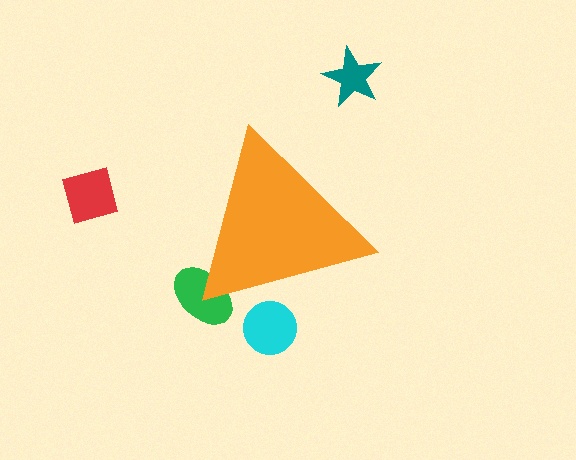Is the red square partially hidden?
No, the red square is fully visible.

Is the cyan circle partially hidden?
Yes, the cyan circle is partially hidden behind the orange triangle.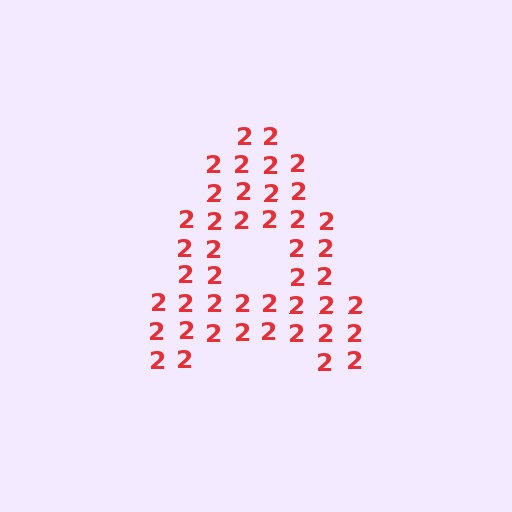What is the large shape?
The large shape is the letter A.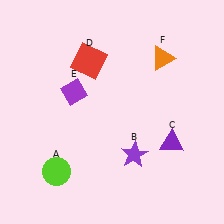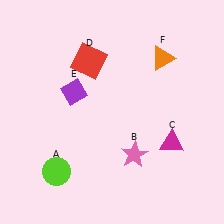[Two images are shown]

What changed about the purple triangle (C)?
In Image 1, C is purple. In Image 2, it changed to magenta.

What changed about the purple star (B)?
In Image 1, B is purple. In Image 2, it changed to pink.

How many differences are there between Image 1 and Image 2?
There are 2 differences between the two images.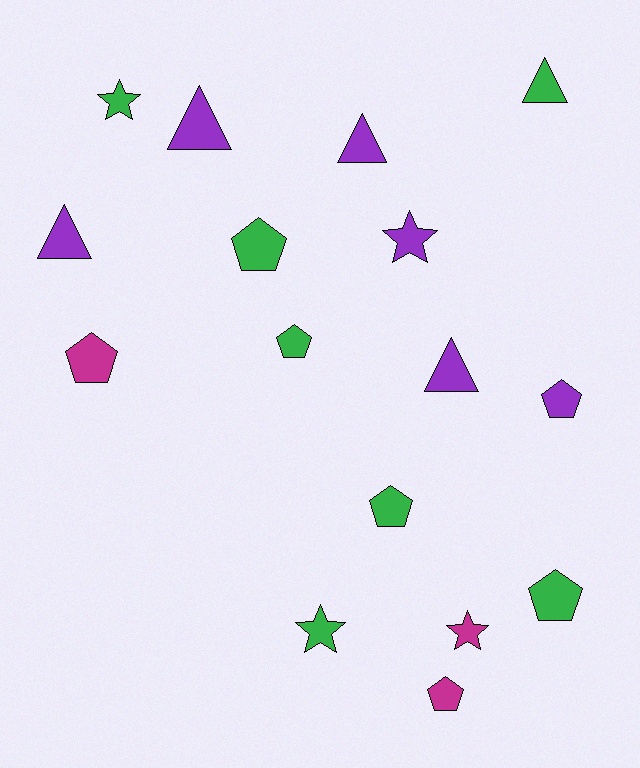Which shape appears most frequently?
Pentagon, with 7 objects.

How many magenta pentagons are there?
There are 2 magenta pentagons.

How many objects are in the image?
There are 16 objects.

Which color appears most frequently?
Green, with 7 objects.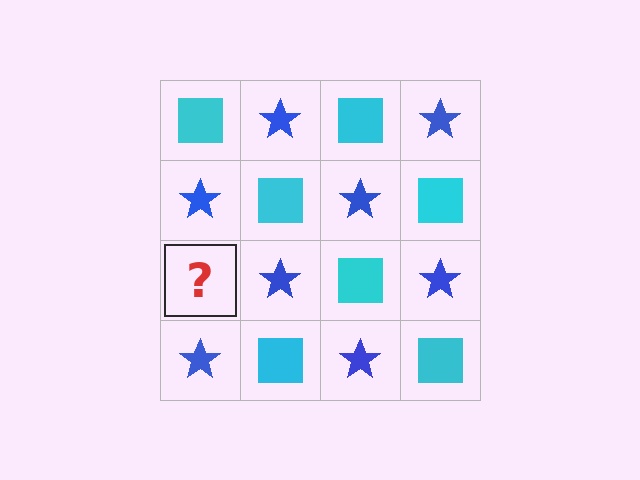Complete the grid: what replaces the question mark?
The question mark should be replaced with a cyan square.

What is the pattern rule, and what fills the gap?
The rule is that it alternates cyan square and blue star in a checkerboard pattern. The gap should be filled with a cyan square.